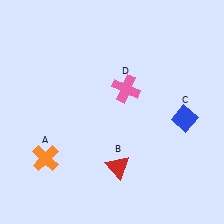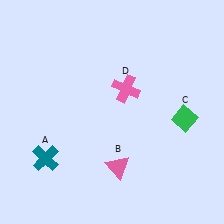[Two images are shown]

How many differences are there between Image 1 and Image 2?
There are 3 differences between the two images.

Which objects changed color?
A changed from orange to teal. B changed from red to pink. C changed from blue to green.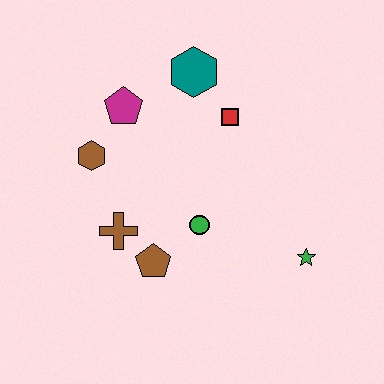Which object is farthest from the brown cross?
The green star is farthest from the brown cross.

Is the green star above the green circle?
No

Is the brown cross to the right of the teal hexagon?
No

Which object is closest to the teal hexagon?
The red square is closest to the teal hexagon.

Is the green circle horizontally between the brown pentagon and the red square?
Yes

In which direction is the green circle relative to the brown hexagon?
The green circle is to the right of the brown hexagon.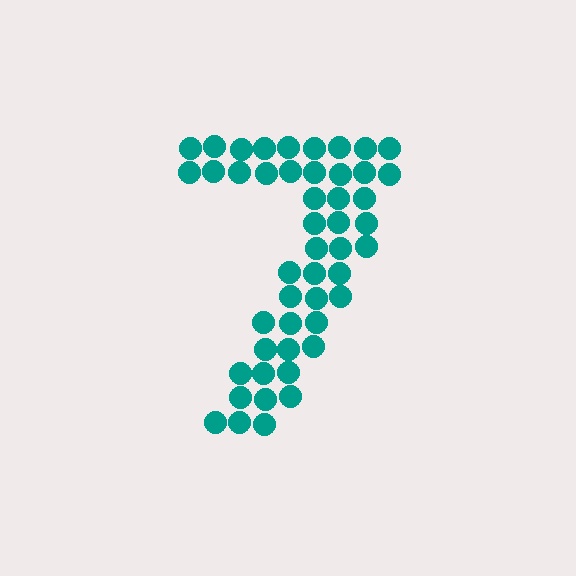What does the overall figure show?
The overall figure shows the digit 7.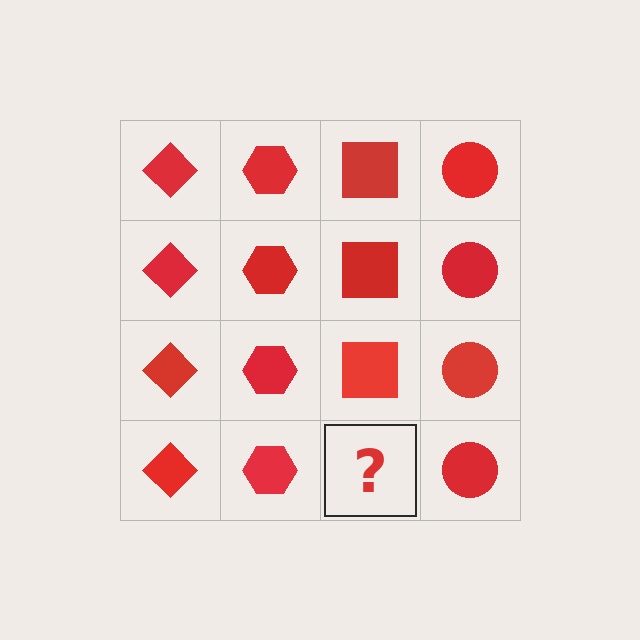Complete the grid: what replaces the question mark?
The question mark should be replaced with a red square.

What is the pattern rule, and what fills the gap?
The rule is that each column has a consistent shape. The gap should be filled with a red square.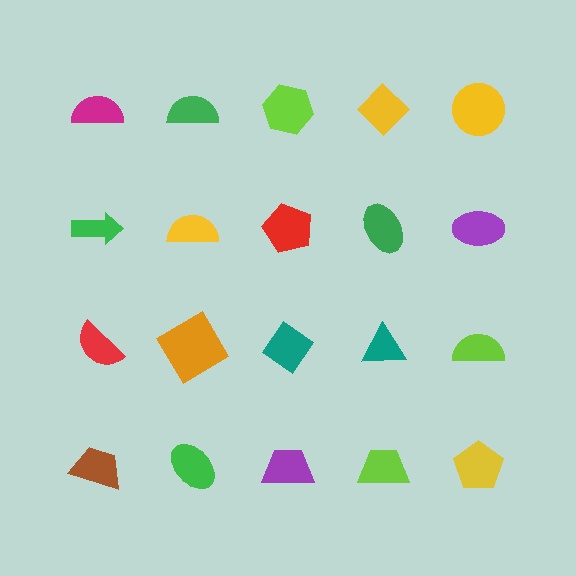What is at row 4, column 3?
A purple trapezoid.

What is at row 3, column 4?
A teal triangle.